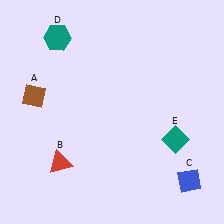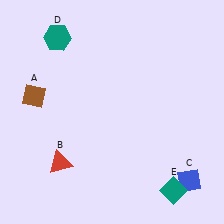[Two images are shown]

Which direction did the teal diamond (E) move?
The teal diamond (E) moved down.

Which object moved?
The teal diamond (E) moved down.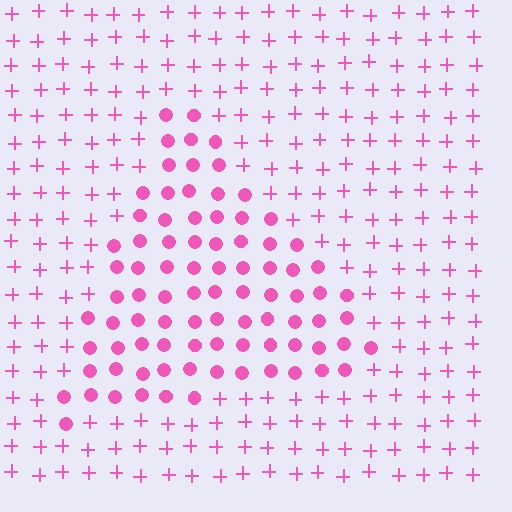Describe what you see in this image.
The image is filled with small pink elements arranged in a uniform grid. A triangle-shaped region contains circles, while the surrounding area contains plus signs. The boundary is defined purely by the change in element shape.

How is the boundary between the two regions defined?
The boundary is defined by a change in element shape: circles inside vs. plus signs outside. All elements share the same color and spacing.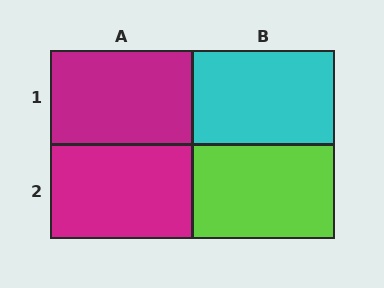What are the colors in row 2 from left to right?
Magenta, lime.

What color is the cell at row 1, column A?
Magenta.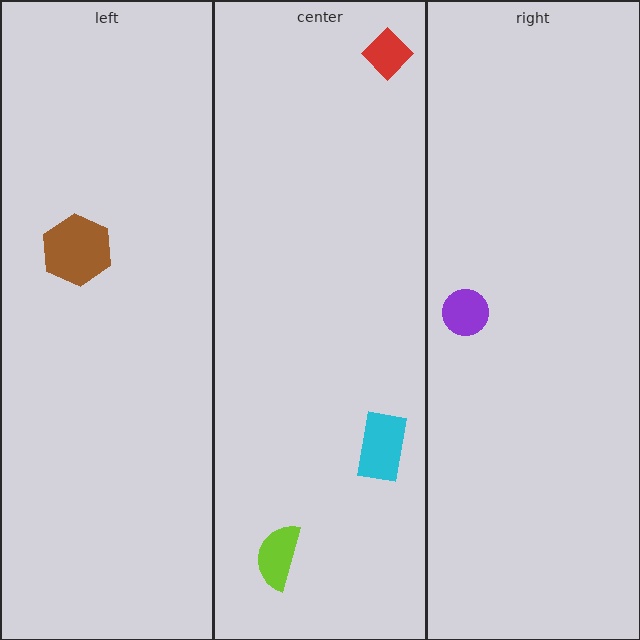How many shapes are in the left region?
1.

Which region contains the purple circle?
The right region.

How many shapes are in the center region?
3.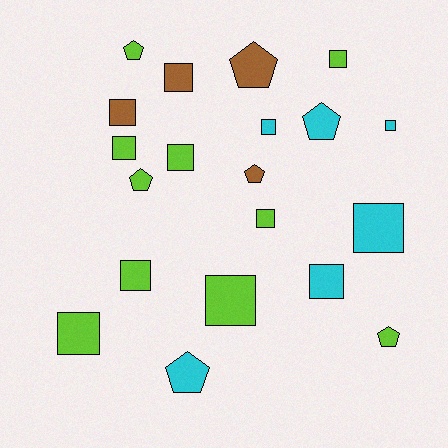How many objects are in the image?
There are 20 objects.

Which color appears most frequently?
Lime, with 10 objects.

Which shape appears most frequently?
Square, with 13 objects.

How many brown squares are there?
There are 2 brown squares.